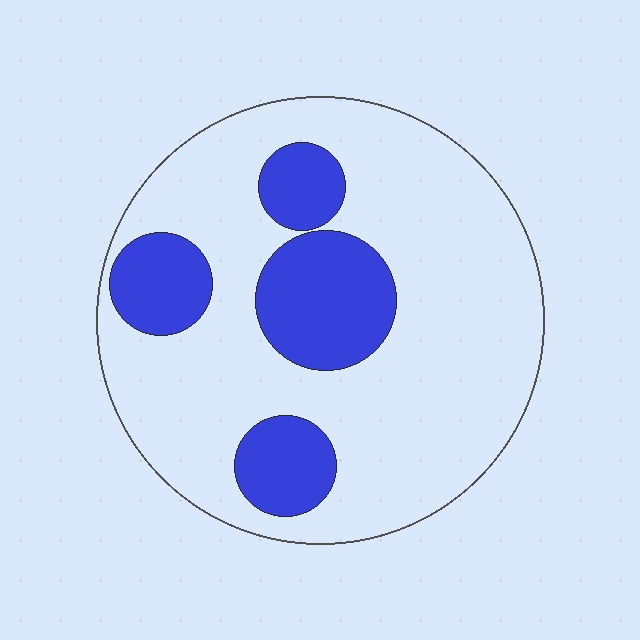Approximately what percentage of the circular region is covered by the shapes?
Approximately 25%.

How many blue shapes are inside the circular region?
4.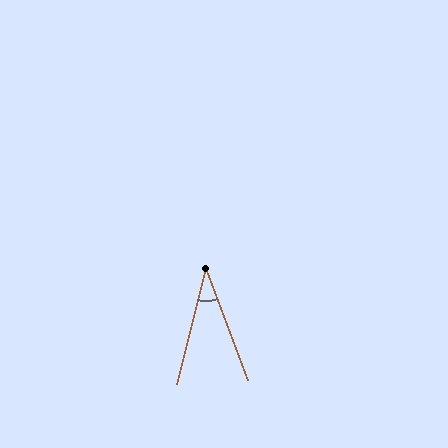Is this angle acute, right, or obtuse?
It is acute.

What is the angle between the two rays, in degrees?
Approximately 34 degrees.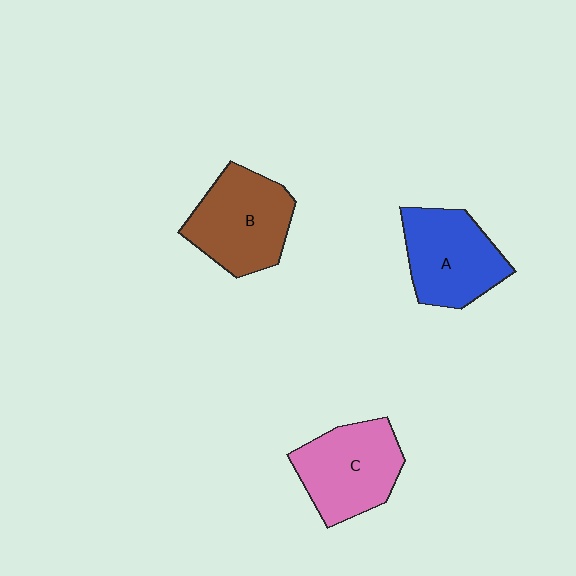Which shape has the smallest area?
Shape A (blue).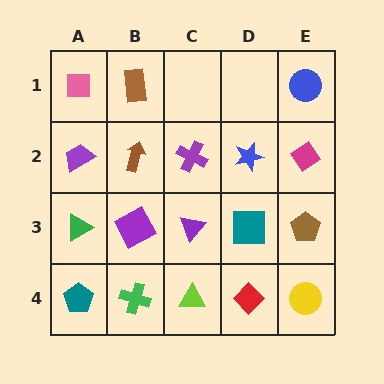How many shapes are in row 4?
5 shapes.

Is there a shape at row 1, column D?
No, that cell is empty.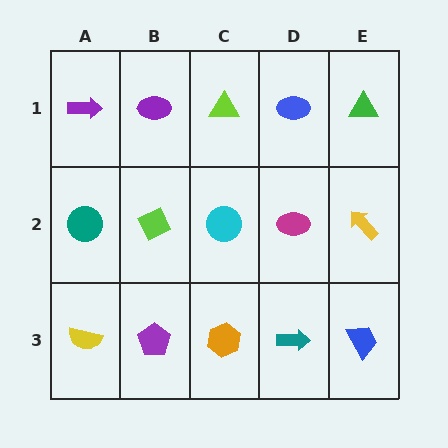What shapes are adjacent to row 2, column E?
A green triangle (row 1, column E), a blue trapezoid (row 3, column E), a magenta ellipse (row 2, column D).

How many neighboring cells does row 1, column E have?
2.